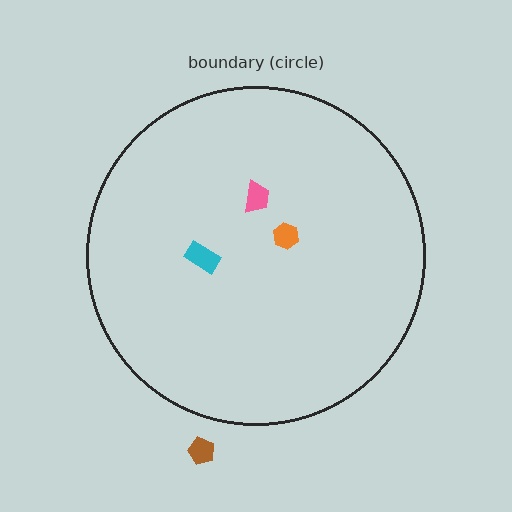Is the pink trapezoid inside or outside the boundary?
Inside.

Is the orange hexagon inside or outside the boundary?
Inside.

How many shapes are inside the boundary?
3 inside, 1 outside.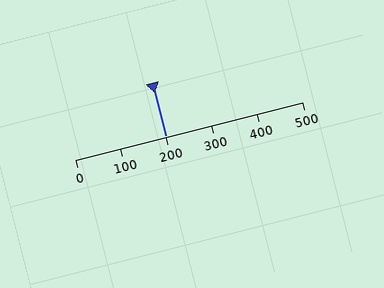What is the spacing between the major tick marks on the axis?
The major ticks are spaced 100 apart.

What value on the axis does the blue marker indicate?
The marker indicates approximately 200.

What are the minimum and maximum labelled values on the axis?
The axis runs from 0 to 500.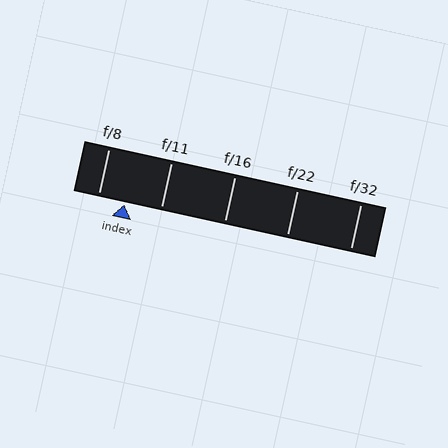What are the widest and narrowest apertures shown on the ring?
The widest aperture shown is f/8 and the narrowest is f/32.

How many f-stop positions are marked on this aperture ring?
There are 5 f-stop positions marked.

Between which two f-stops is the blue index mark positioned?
The index mark is between f/8 and f/11.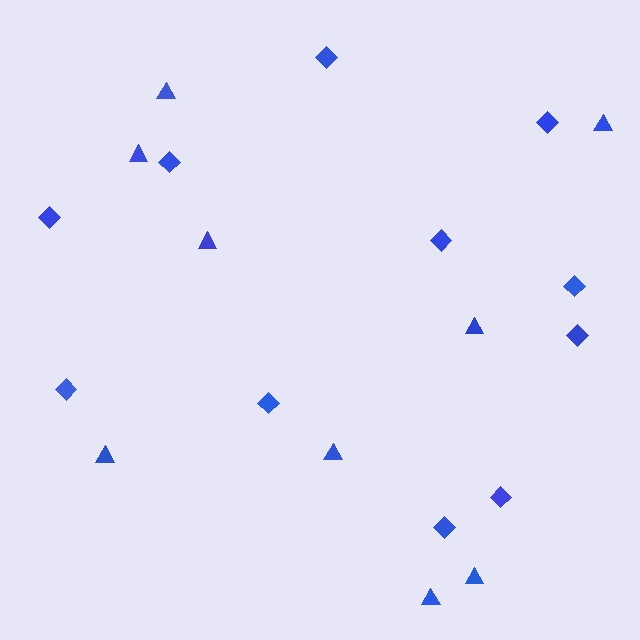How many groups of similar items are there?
There are 2 groups: one group of diamonds (11) and one group of triangles (9).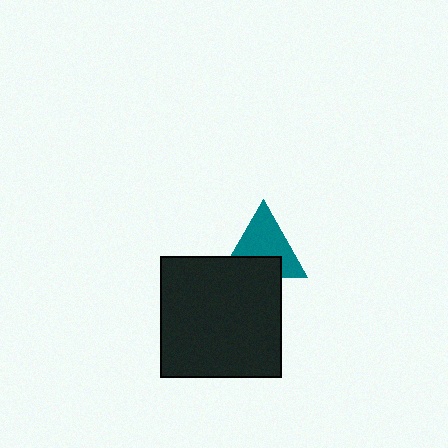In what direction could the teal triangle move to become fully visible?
The teal triangle could move up. That would shift it out from behind the black square entirely.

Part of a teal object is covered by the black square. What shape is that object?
It is a triangle.